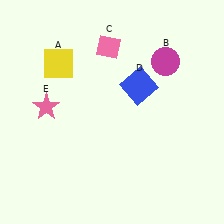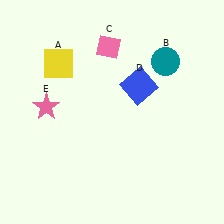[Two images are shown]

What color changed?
The circle (B) changed from magenta in Image 1 to teal in Image 2.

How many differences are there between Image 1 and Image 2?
There is 1 difference between the two images.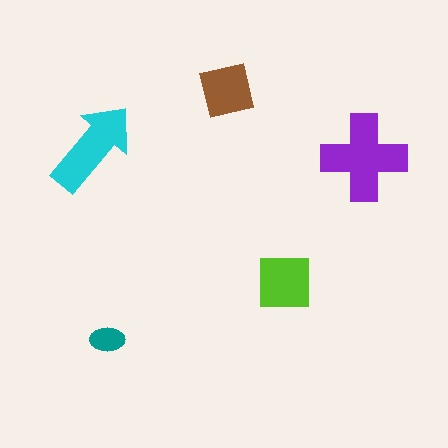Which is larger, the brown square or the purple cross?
The purple cross.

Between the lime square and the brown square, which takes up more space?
The lime square.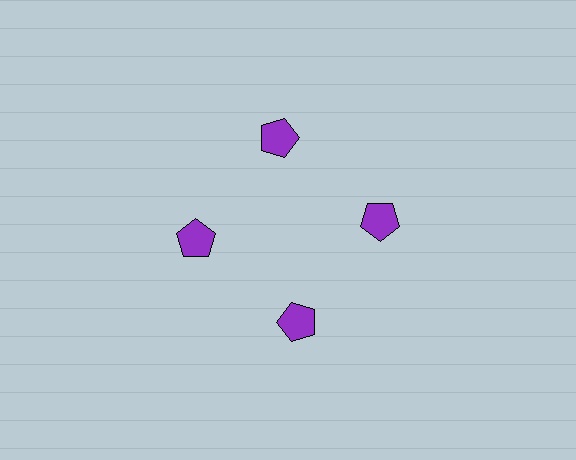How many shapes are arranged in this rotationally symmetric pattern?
There are 4 shapes, arranged in 4 groups of 1.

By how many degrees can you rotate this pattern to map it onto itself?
The pattern maps onto itself every 90 degrees of rotation.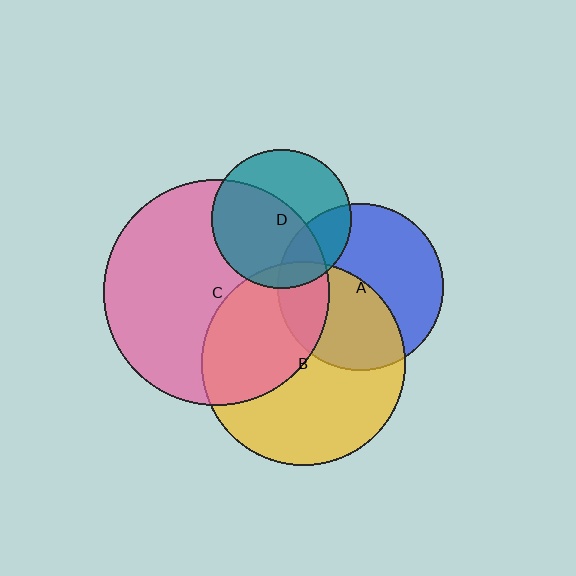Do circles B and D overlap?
Yes.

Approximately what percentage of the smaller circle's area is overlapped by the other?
Approximately 10%.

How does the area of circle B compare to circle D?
Approximately 2.1 times.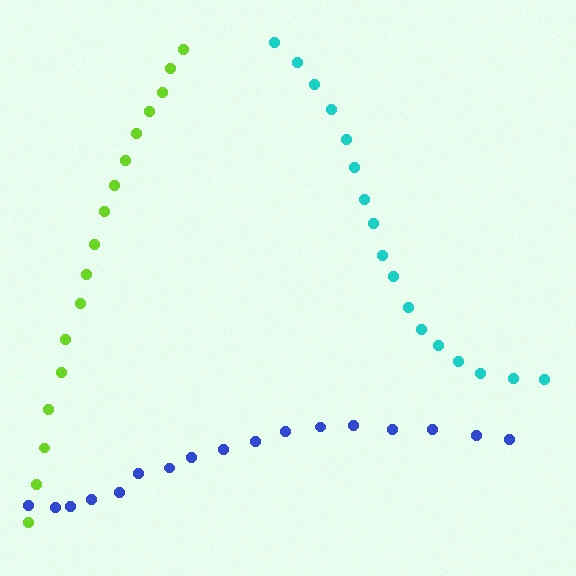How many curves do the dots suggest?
There are 3 distinct paths.